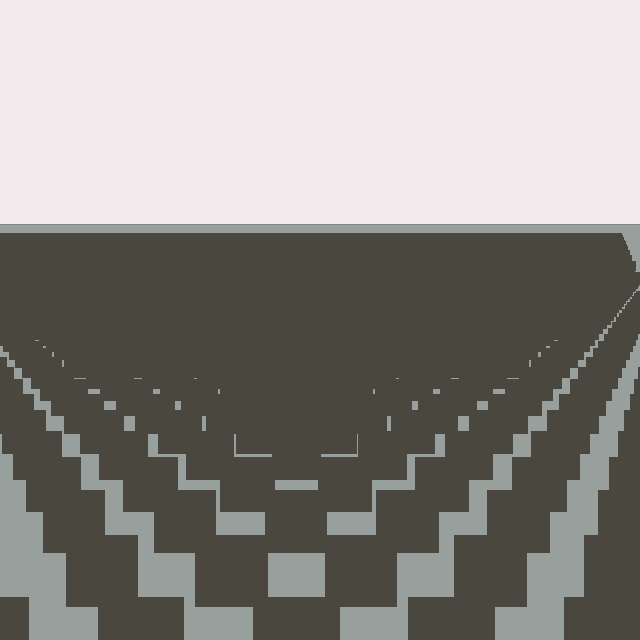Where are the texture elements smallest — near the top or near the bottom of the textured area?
Near the top.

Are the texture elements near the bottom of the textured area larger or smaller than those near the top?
Larger. Near the bottom, elements are closer to the viewer and appear at a bigger on-screen size.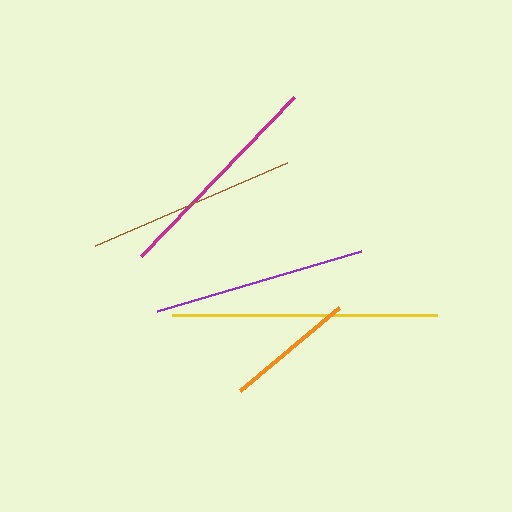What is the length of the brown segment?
The brown segment is approximately 210 pixels long.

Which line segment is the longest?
The yellow line is the longest at approximately 265 pixels.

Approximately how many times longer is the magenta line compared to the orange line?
The magenta line is approximately 1.7 times the length of the orange line.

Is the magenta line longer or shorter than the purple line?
The magenta line is longer than the purple line.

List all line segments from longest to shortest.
From longest to shortest: yellow, magenta, purple, brown, orange.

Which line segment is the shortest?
The orange line is the shortest at approximately 129 pixels.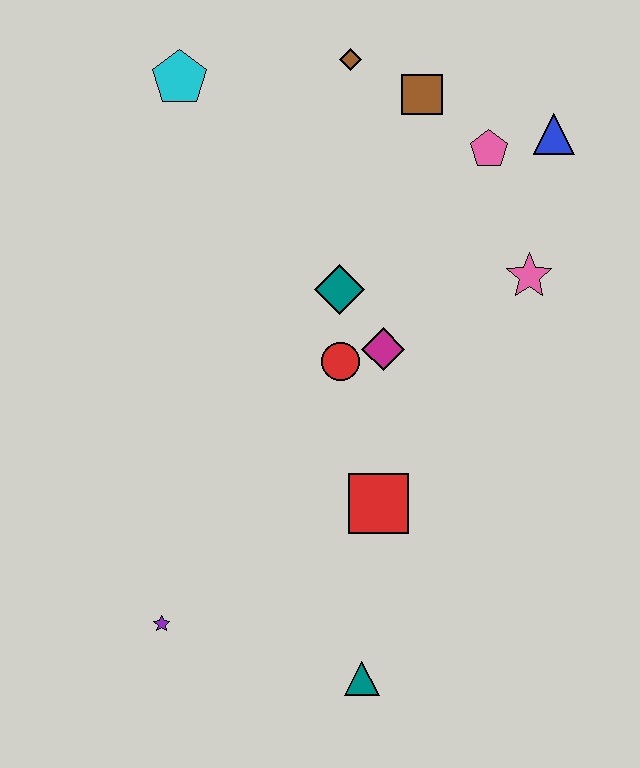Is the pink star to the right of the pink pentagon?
Yes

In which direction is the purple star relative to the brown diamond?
The purple star is below the brown diamond.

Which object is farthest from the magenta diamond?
The purple star is farthest from the magenta diamond.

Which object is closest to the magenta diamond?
The red circle is closest to the magenta diamond.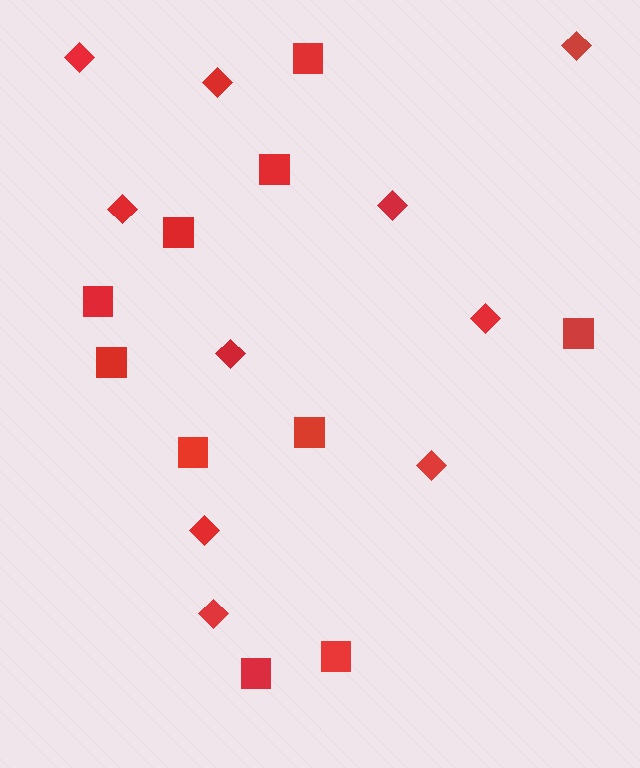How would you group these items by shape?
There are 2 groups: one group of diamonds (10) and one group of squares (10).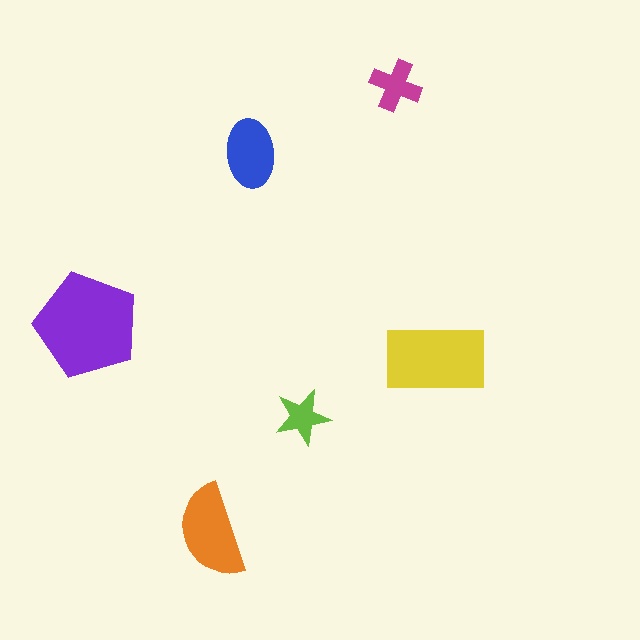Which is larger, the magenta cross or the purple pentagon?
The purple pentagon.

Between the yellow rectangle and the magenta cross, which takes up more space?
The yellow rectangle.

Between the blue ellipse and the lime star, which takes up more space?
The blue ellipse.